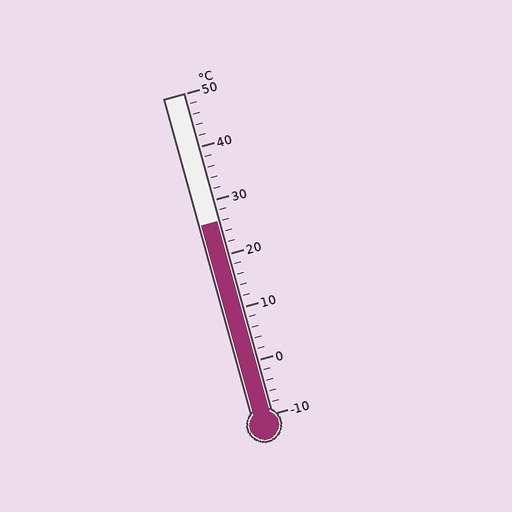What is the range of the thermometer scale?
The thermometer scale ranges from -10°C to 50°C.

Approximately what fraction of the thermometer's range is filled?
The thermometer is filled to approximately 60% of its range.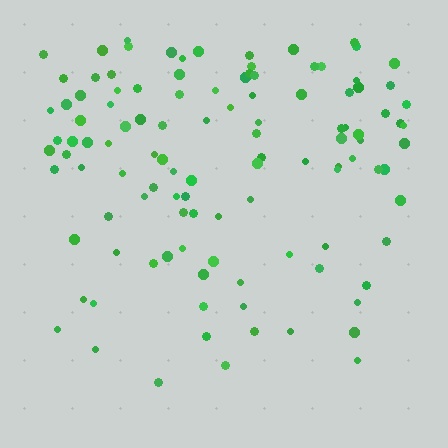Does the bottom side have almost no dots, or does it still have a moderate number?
Still a moderate number, just noticeably fewer than the top.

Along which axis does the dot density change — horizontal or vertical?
Vertical.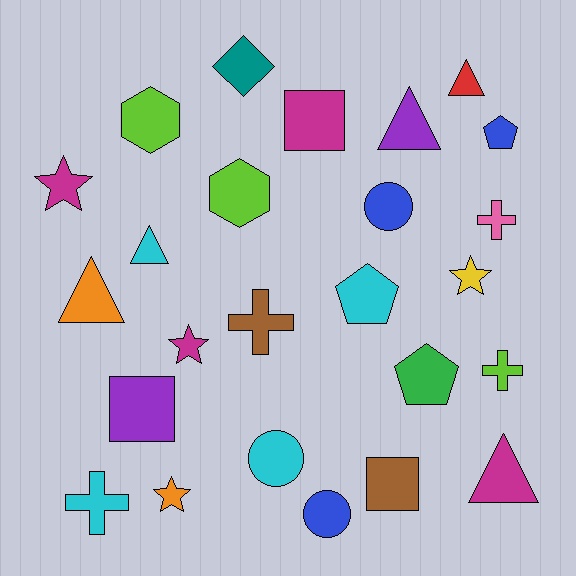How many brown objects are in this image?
There are 2 brown objects.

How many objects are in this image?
There are 25 objects.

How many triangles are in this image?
There are 5 triangles.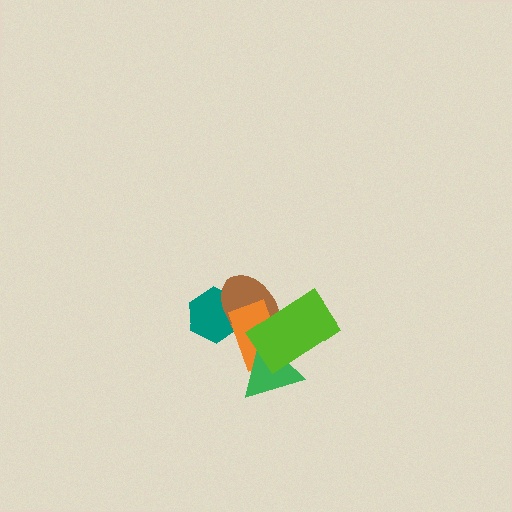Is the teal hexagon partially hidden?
Yes, it is partially covered by another shape.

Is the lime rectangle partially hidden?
No, no other shape covers it.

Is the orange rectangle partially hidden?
Yes, it is partially covered by another shape.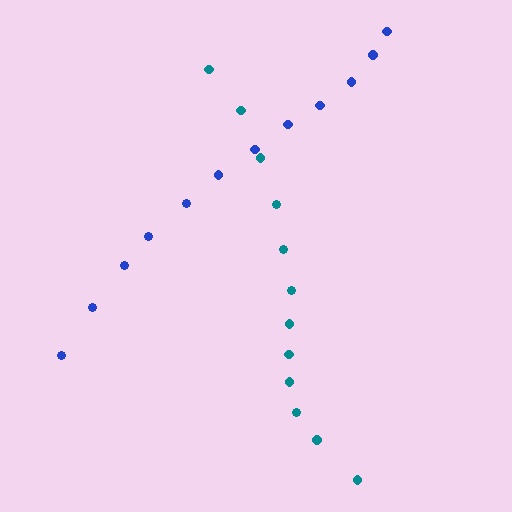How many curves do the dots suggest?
There are 2 distinct paths.